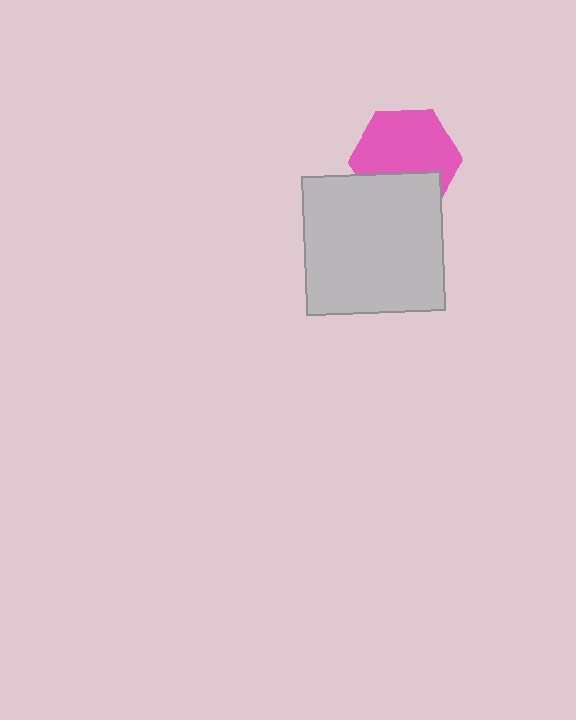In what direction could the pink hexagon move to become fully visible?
The pink hexagon could move up. That would shift it out from behind the light gray square entirely.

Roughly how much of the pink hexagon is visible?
Most of it is visible (roughly 68%).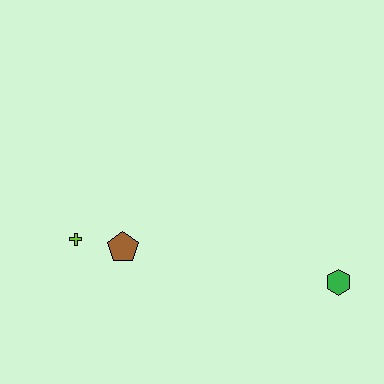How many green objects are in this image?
There is 1 green object.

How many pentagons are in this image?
There is 1 pentagon.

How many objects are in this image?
There are 3 objects.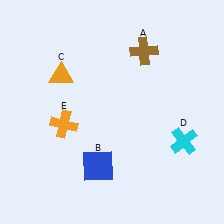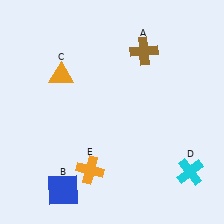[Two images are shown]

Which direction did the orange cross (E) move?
The orange cross (E) moved down.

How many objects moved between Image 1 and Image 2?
3 objects moved between the two images.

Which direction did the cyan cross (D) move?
The cyan cross (D) moved down.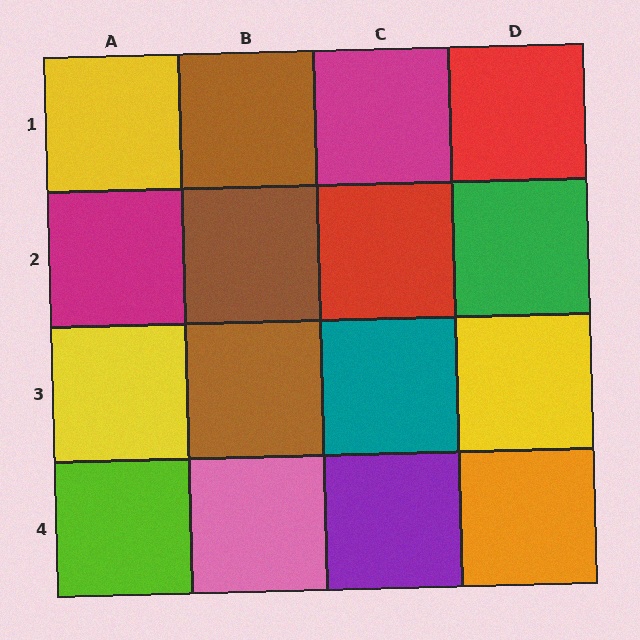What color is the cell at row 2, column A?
Magenta.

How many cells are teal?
1 cell is teal.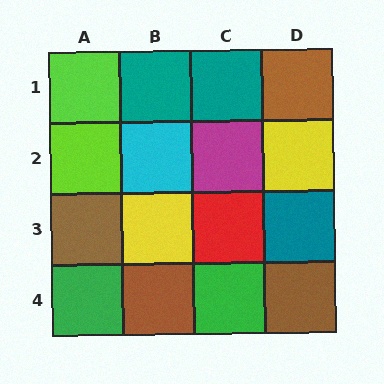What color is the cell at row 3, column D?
Teal.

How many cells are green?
2 cells are green.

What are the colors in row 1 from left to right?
Lime, teal, teal, brown.